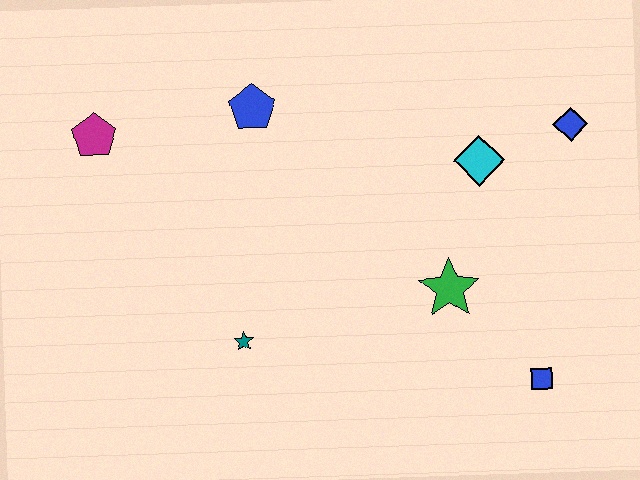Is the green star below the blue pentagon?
Yes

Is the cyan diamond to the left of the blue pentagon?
No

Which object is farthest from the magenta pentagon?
The blue square is farthest from the magenta pentagon.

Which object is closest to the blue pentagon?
The magenta pentagon is closest to the blue pentagon.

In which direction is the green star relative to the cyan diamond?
The green star is below the cyan diamond.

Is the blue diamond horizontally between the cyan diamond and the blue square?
No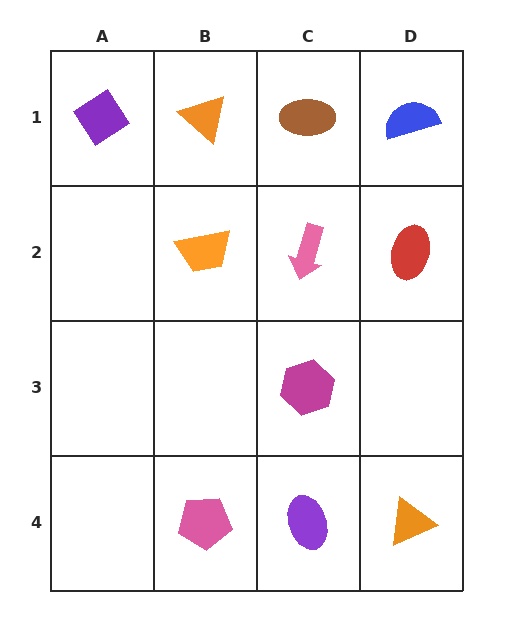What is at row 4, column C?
A purple ellipse.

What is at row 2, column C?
A pink arrow.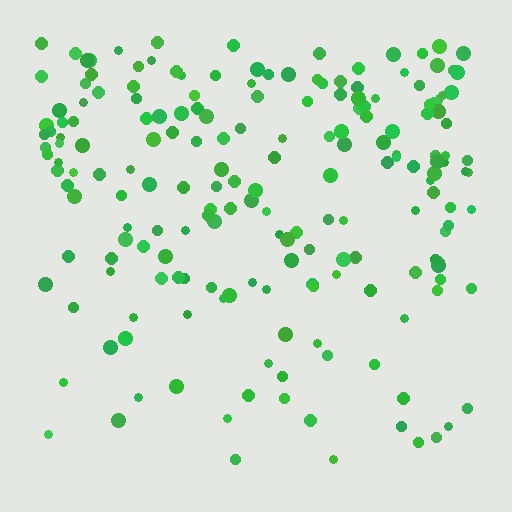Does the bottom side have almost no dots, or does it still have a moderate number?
Still a moderate number, just noticeably fewer than the top.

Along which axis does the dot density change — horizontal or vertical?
Vertical.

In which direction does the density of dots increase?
From bottom to top, with the top side densest.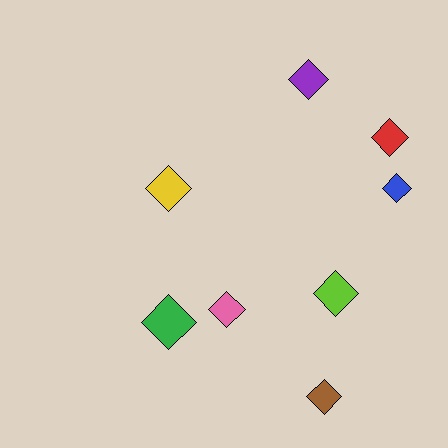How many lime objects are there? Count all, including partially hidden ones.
There is 1 lime object.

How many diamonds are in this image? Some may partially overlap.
There are 8 diamonds.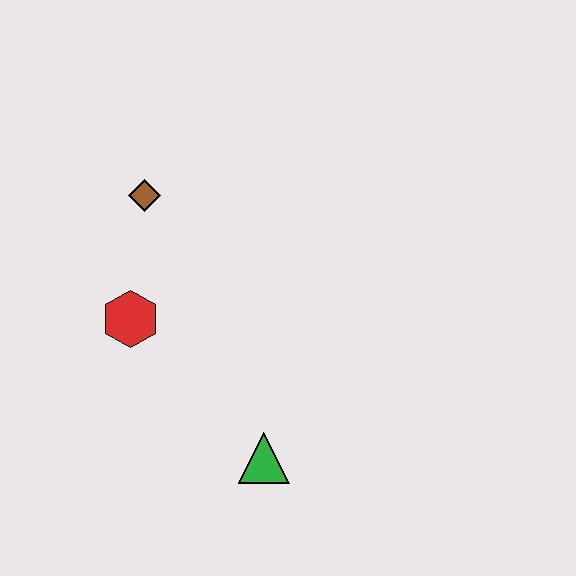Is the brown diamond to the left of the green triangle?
Yes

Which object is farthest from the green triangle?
The brown diamond is farthest from the green triangle.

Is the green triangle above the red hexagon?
No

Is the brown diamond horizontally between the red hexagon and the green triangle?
Yes